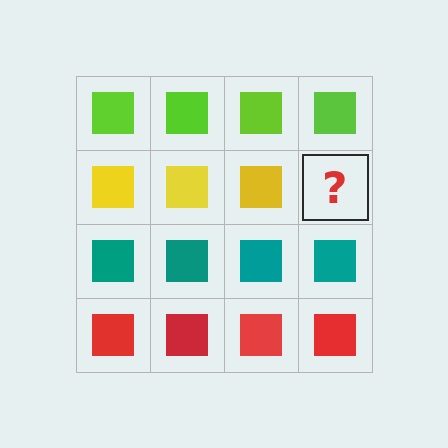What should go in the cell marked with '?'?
The missing cell should contain a yellow square.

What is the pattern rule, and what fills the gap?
The rule is that each row has a consistent color. The gap should be filled with a yellow square.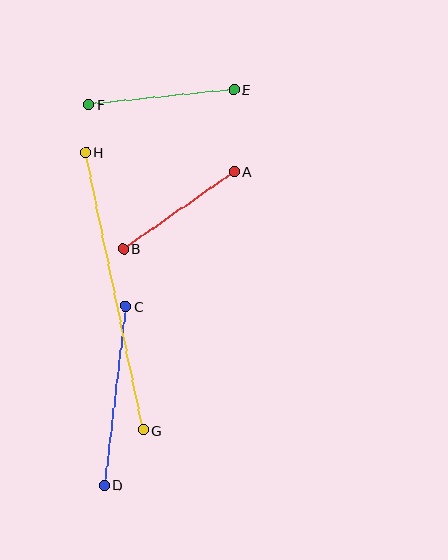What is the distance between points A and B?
The distance is approximately 135 pixels.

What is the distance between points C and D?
The distance is approximately 180 pixels.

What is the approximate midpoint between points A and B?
The midpoint is at approximately (179, 210) pixels.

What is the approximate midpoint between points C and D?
The midpoint is at approximately (115, 396) pixels.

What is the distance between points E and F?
The distance is approximately 146 pixels.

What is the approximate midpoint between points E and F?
The midpoint is at approximately (161, 97) pixels.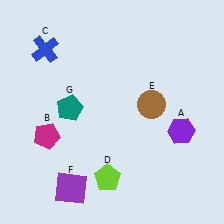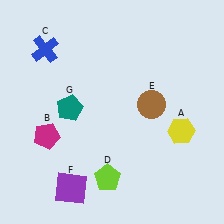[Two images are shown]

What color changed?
The hexagon (A) changed from purple in Image 1 to yellow in Image 2.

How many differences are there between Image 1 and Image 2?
There is 1 difference between the two images.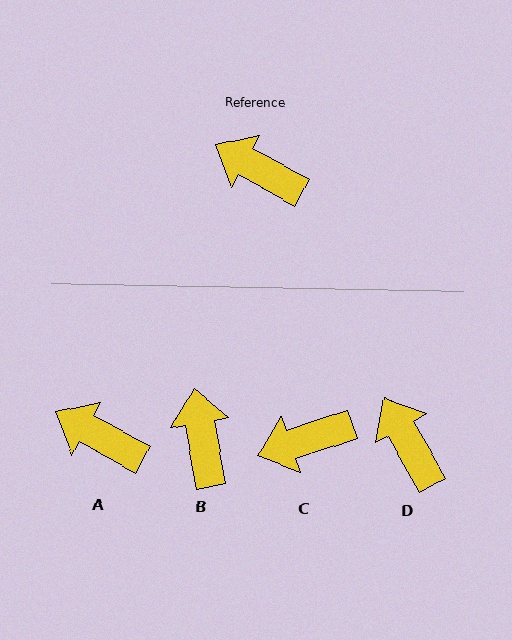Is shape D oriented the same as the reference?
No, it is off by about 32 degrees.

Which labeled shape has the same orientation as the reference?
A.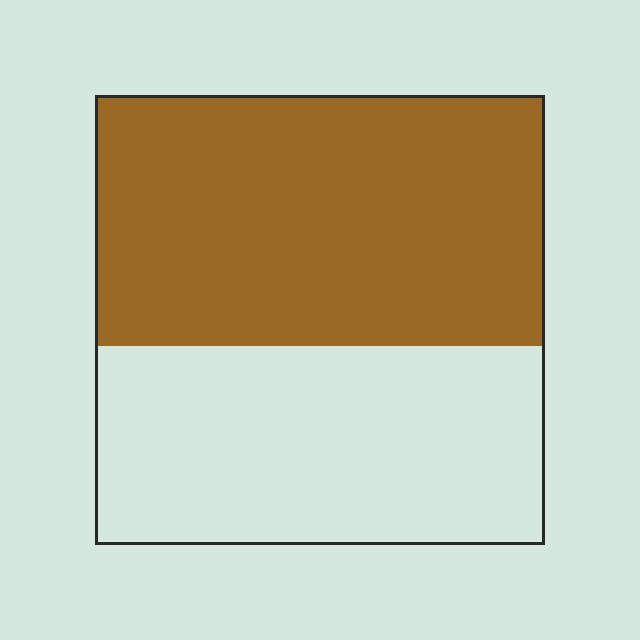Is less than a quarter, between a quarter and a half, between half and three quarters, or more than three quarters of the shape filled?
Between half and three quarters.